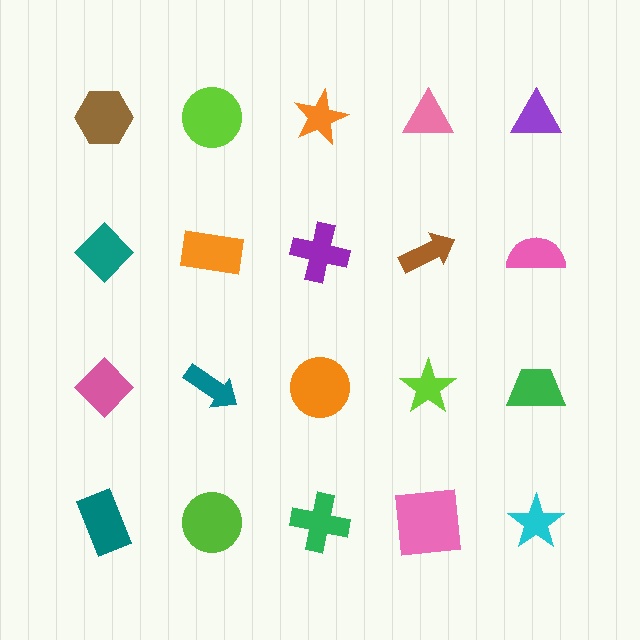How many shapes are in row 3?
5 shapes.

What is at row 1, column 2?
A lime circle.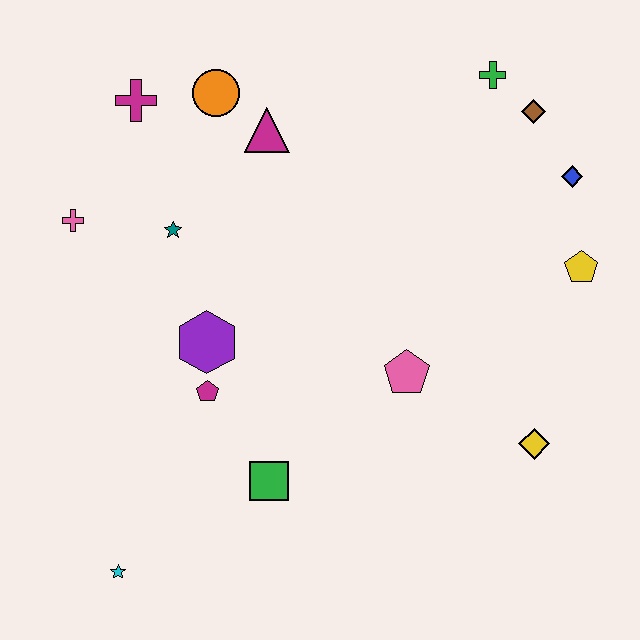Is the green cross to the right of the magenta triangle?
Yes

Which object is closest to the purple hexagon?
The magenta pentagon is closest to the purple hexagon.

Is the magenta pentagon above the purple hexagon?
No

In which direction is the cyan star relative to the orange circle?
The cyan star is below the orange circle.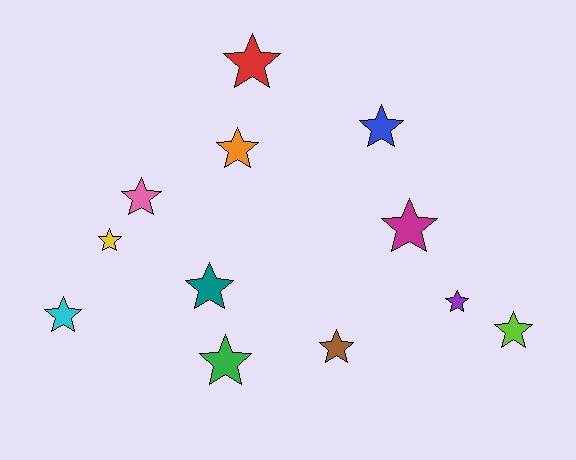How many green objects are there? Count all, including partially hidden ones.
There is 1 green object.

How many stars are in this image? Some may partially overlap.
There are 12 stars.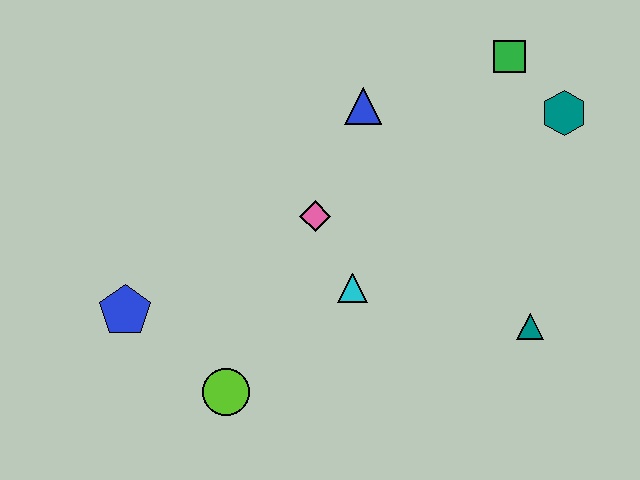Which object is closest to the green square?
The teal hexagon is closest to the green square.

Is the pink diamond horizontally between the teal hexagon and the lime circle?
Yes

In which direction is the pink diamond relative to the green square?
The pink diamond is to the left of the green square.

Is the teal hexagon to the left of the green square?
No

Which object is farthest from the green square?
The blue pentagon is farthest from the green square.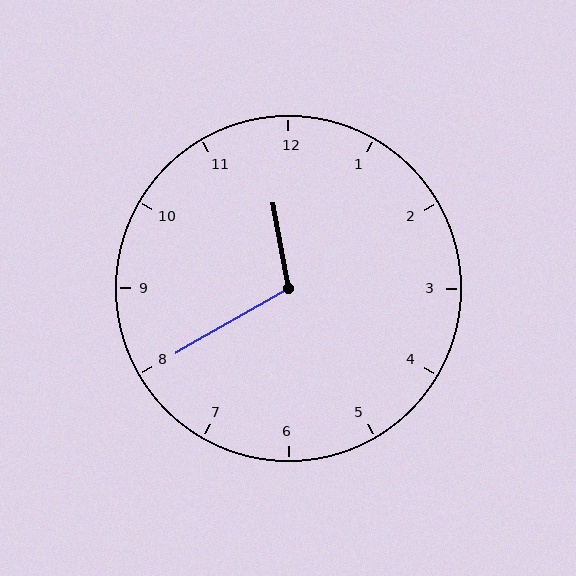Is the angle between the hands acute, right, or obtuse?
It is obtuse.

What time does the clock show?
11:40.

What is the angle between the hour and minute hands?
Approximately 110 degrees.